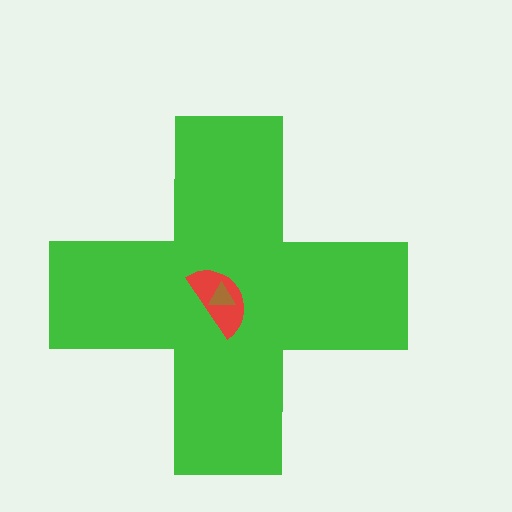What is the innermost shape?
The brown triangle.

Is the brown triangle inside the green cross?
Yes.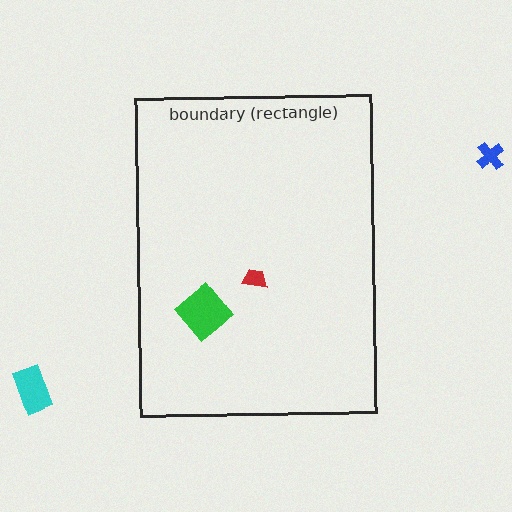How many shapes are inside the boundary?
2 inside, 2 outside.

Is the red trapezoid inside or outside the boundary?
Inside.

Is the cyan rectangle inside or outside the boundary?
Outside.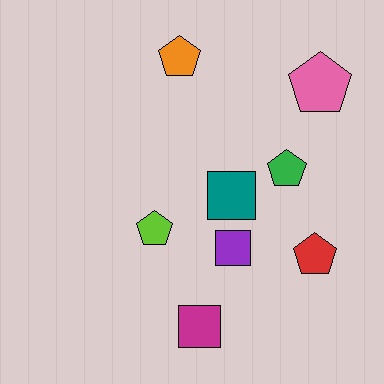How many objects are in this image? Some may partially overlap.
There are 8 objects.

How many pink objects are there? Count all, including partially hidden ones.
There is 1 pink object.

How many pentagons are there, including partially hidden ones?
There are 5 pentagons.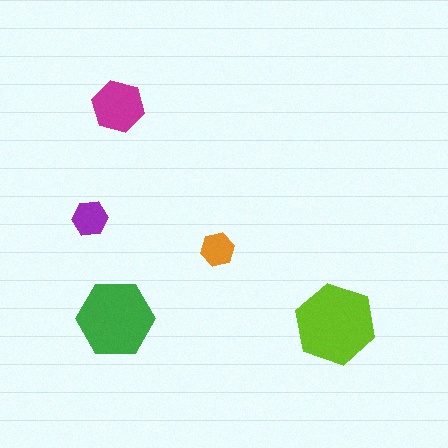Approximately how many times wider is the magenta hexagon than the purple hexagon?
About 1.5 times wider.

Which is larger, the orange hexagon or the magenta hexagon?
The magenta one.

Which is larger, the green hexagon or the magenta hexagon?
The green one.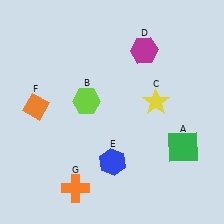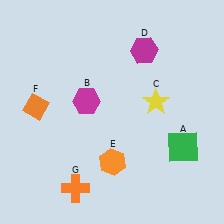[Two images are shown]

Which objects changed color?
B changed from lime to magenta. E changed from blue to orange.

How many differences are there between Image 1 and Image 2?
There are 2 differences between the two images.